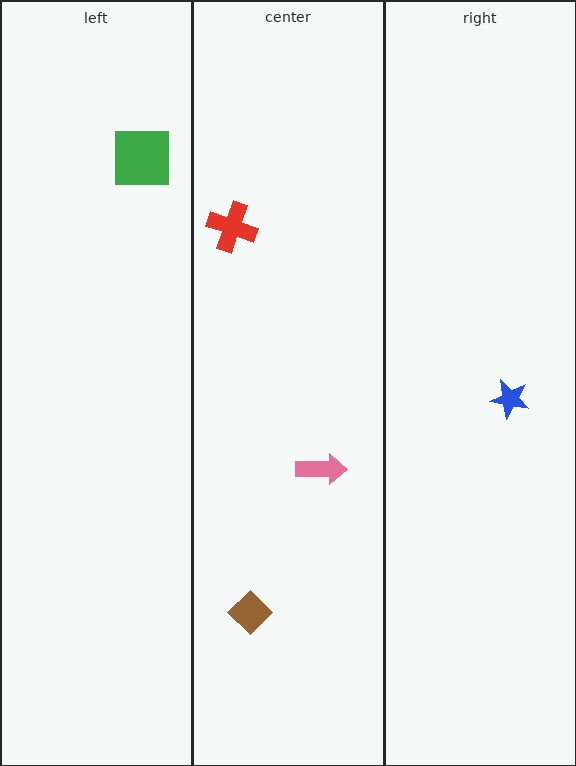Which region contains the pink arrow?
The center region.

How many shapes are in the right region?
1.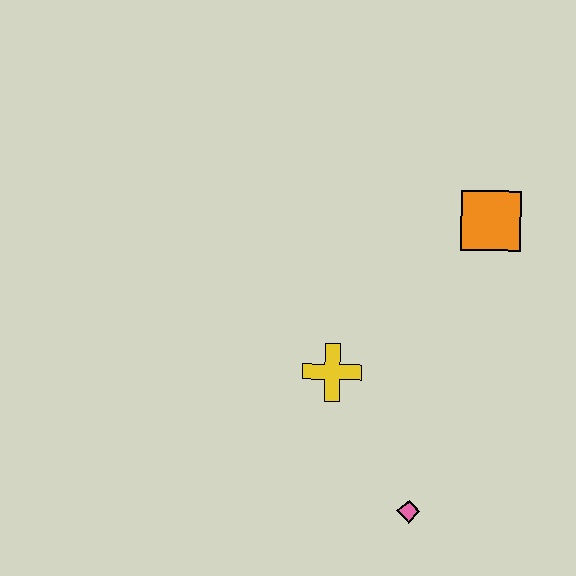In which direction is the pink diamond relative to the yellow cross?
The pink diamond is below the yellow cross.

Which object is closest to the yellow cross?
The pink diamond is closest to the yellow cross.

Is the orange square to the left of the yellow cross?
No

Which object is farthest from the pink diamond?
The orange square is farthest from the pink diamond.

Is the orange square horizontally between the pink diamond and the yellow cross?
No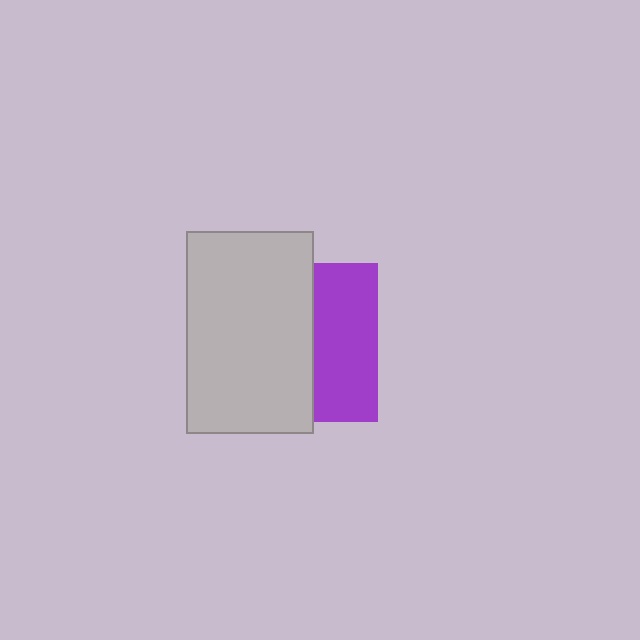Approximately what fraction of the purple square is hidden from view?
Roughly 59% of the purple square is hidden behind the light gray rectangle.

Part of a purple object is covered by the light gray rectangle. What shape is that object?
It is a square.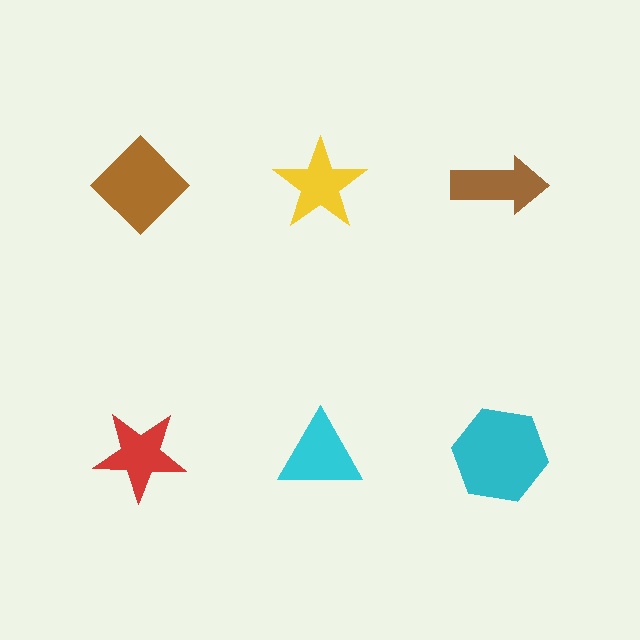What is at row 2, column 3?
A cyan hexagon.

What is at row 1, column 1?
A brown diamond.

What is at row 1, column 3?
A brown arrow.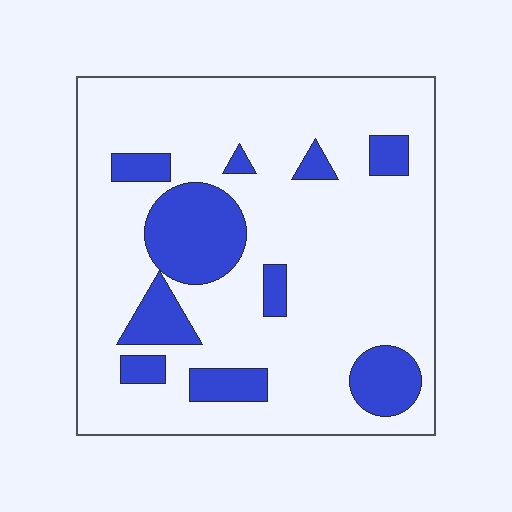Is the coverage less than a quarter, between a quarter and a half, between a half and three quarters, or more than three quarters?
Less than a quarter.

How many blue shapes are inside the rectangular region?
10.